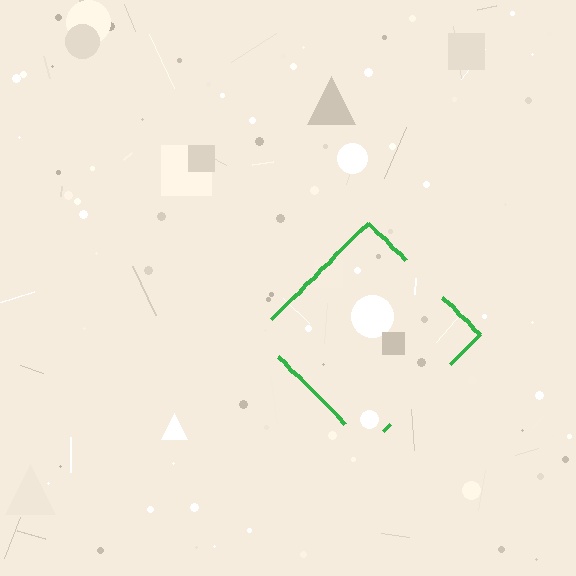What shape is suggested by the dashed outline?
The dashed outline suggests a diamond.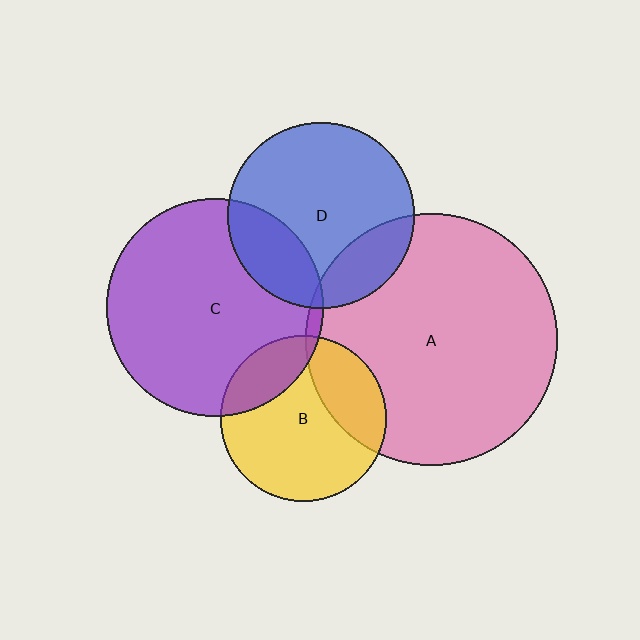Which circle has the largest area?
Circle A (pink).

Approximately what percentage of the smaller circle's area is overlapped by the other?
Approximately 25%.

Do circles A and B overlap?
Yes.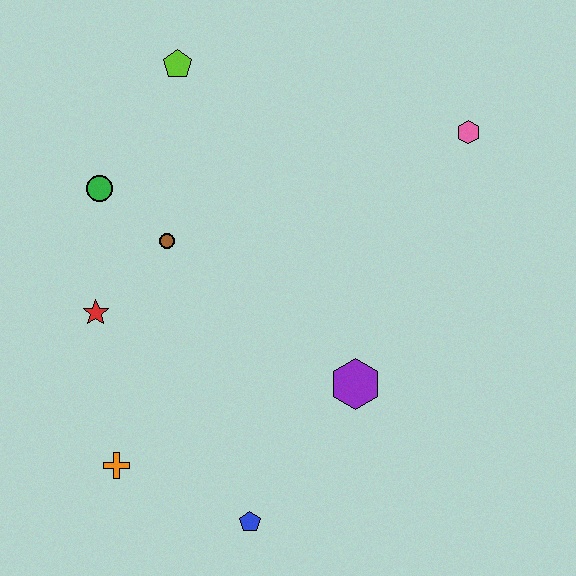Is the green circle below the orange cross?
No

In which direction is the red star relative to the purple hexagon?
The red star is to the left of the purple hexagon.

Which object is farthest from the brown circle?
The pink hexagon is farthest from the brown circle.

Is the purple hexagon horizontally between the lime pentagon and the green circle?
No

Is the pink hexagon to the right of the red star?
Yes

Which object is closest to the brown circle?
The green circle is closest to the brown circle.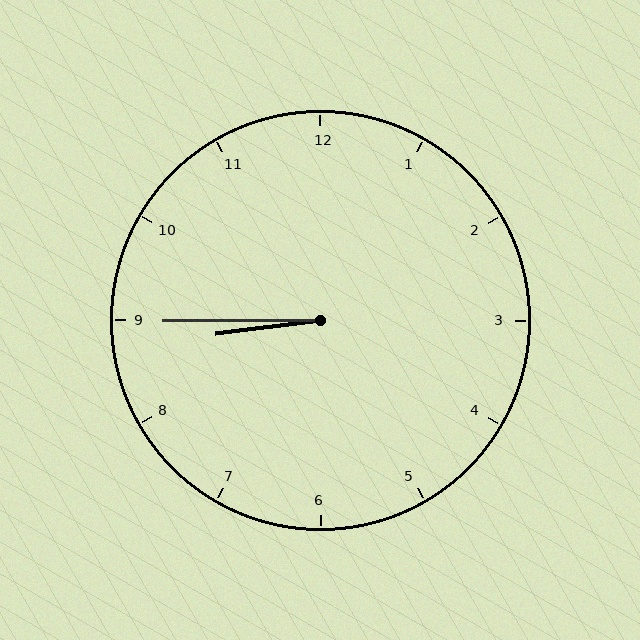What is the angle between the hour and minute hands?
Approximately 8 degrees.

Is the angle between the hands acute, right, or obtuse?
It is acute.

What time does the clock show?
8:45.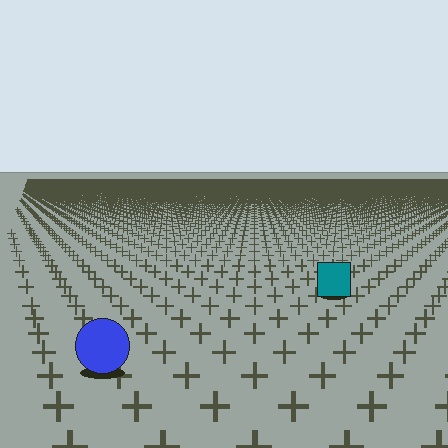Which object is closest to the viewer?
The blue circle is closest. The texture marks near it are larger and more spread out.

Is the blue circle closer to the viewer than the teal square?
Yes. The blue circle is closer — you can tell from the texture gradient: the ground texture is coarser near it.